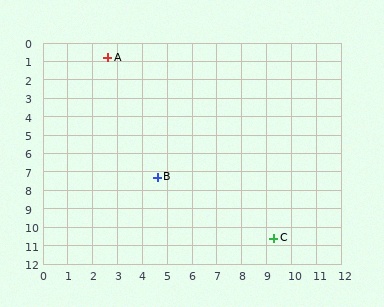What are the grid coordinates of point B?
Point B is at approximately (4.6, 7.3).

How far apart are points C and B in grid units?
Points C and B are about 5.7 grid units apart.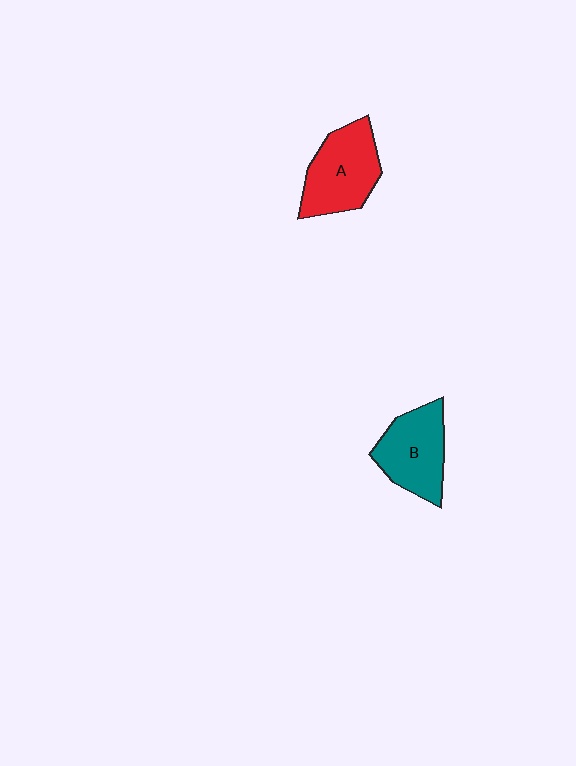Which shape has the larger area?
Shape A (red).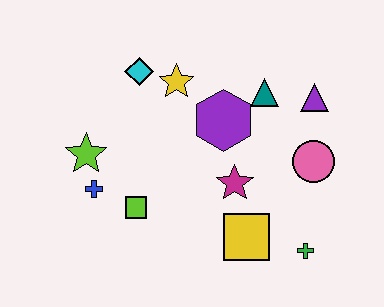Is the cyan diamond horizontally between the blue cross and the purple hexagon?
Yes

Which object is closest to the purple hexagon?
The teal triangle is closest to the purple hexagon.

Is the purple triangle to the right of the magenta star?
Yes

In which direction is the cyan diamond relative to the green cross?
The cyan diamond is above the green cross.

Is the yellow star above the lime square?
Yes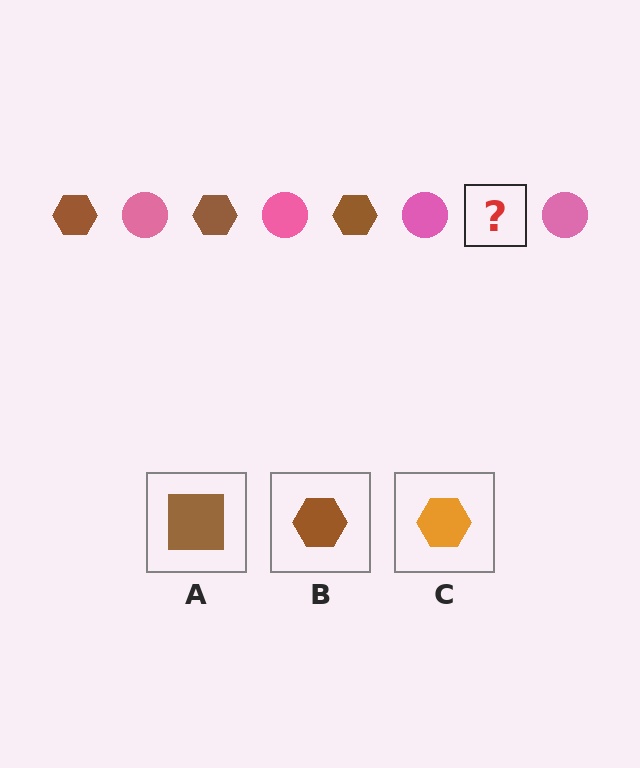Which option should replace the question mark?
Option B.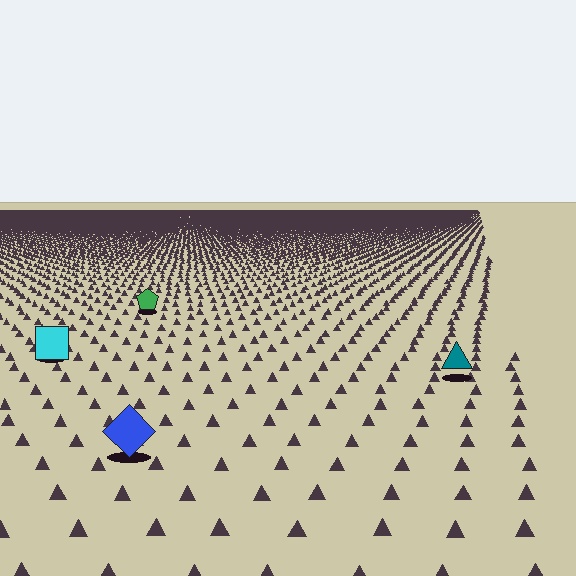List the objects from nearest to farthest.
From nearest to farthest: the blue diamond, the teal triangle, the cyan square, the green pentagon.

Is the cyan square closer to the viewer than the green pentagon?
Yes. The cyan square is closer — you can tell from the texture gradient: the ground texture is coarser near it.